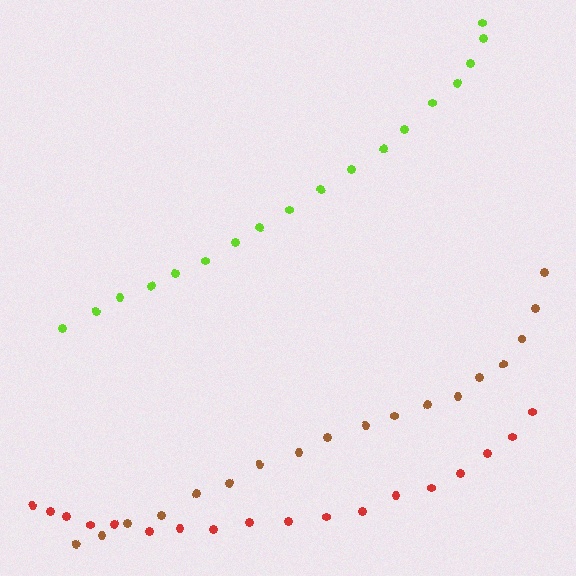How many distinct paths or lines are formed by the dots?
There are 3 distinct paths.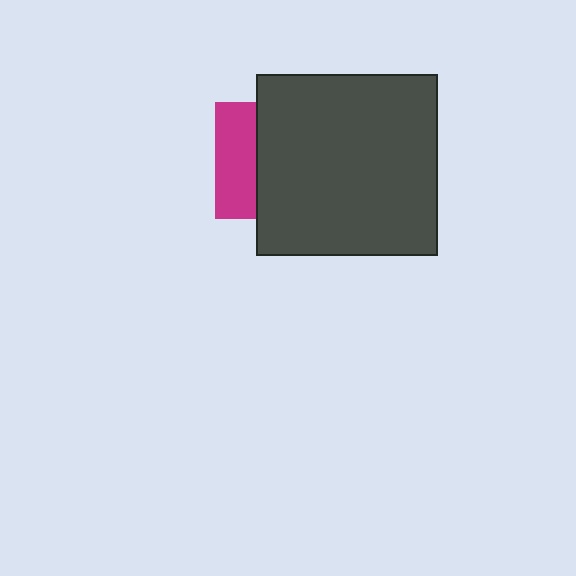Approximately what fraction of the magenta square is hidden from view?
Roughly 66% of the magenta square is hidden behind the dark gray square.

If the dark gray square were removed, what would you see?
You would see the complete magenta square.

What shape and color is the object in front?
The object in front is a dark gray square.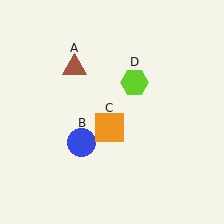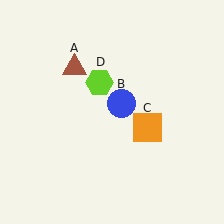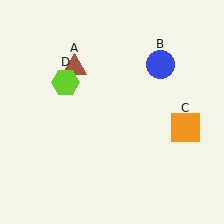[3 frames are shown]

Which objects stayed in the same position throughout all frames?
Brown triangle (object A) remained stationary.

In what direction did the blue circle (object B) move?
The blue circle (object B) moved up and to the right.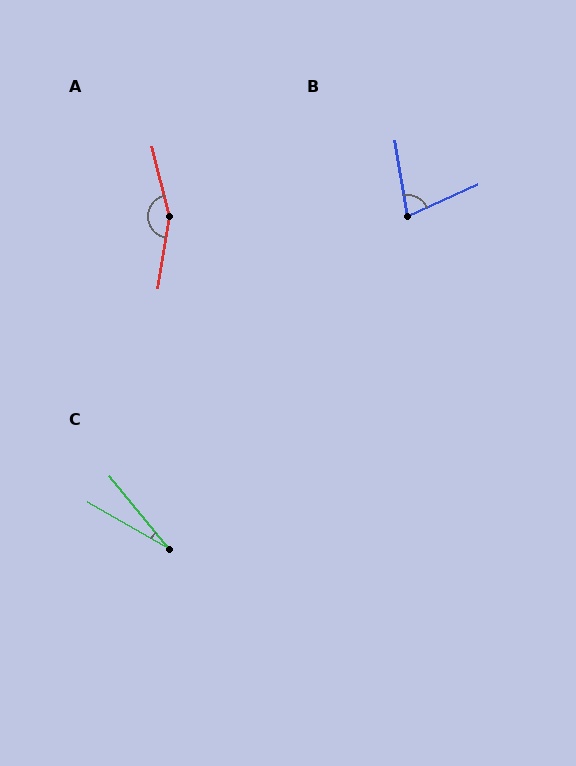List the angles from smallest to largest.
C (21°), B (75°), A (157°).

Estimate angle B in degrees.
Approximately 75 degrees.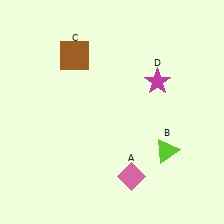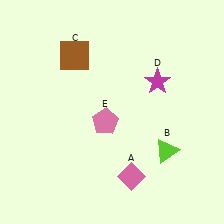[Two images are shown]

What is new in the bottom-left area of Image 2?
A pink pentagon (E) was added in the bottom-left area of Image 2.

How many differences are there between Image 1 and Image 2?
There is 1 difference between the two images.